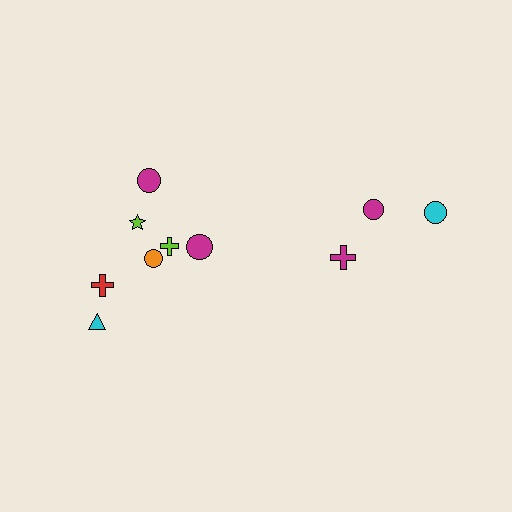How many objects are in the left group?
There are 7 objects.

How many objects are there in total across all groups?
There are 10 objects.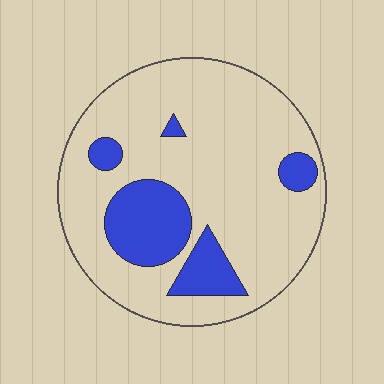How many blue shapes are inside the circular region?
5.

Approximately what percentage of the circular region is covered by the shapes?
Approximately 20%.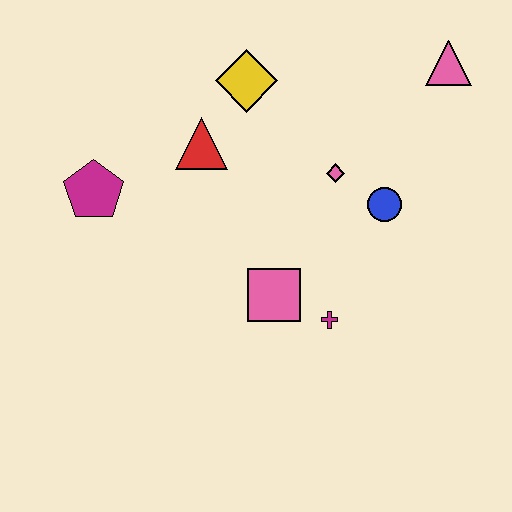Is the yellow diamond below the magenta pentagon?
No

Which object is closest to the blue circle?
The pink diamond is closest to the blue circle.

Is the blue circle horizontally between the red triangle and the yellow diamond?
No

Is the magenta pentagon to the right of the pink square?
No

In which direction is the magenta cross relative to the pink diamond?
The magenta cross is below the pink diamond.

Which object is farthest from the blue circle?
The magenta pentagon is farthest from the blue circle.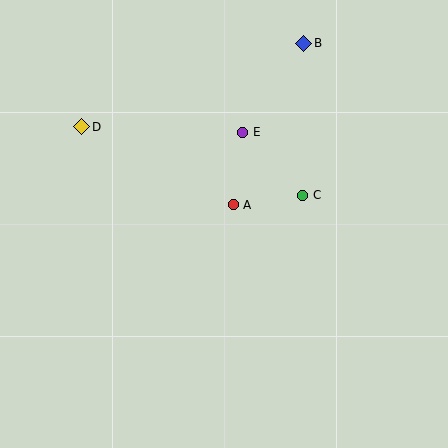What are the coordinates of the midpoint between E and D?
The midpoint between E and D is at (162, 129).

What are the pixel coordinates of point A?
Point A is at (233, 205).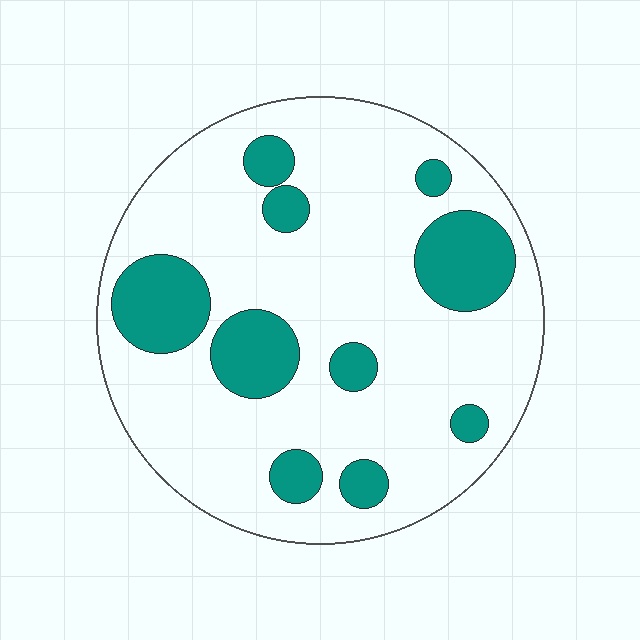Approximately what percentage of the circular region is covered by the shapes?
Approximately 20%.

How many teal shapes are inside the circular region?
10.